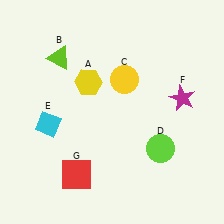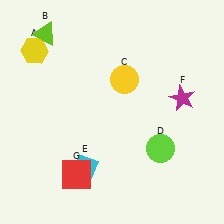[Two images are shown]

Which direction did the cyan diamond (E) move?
The cyan diamond (E) moved down.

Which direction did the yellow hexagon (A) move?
The yellow hexagon (A) moved left.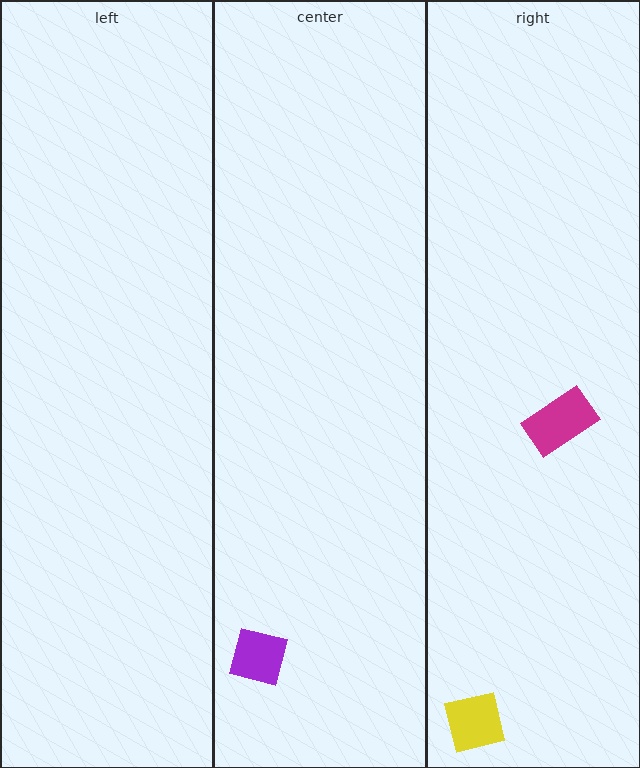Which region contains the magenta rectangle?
The right region.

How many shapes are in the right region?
2.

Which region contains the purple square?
The center region.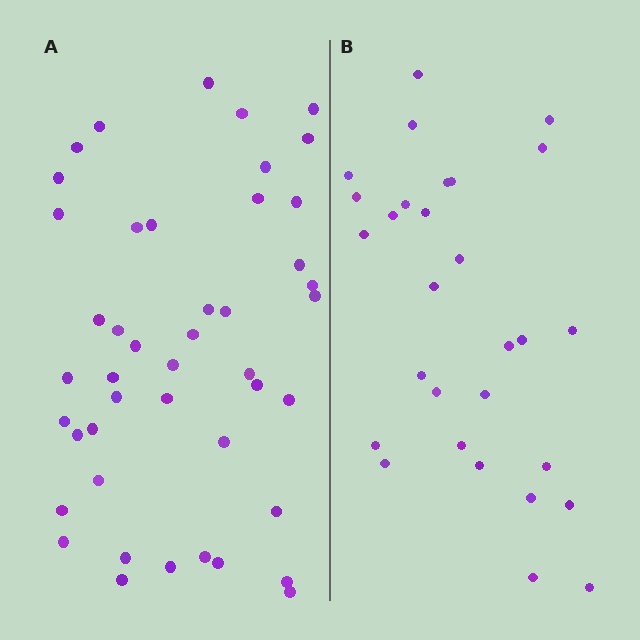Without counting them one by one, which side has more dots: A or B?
Region A (the left region) has more dots.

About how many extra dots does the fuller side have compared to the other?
Region A has approximately 15 more dots than region B.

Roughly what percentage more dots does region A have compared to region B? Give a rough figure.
About 55% more.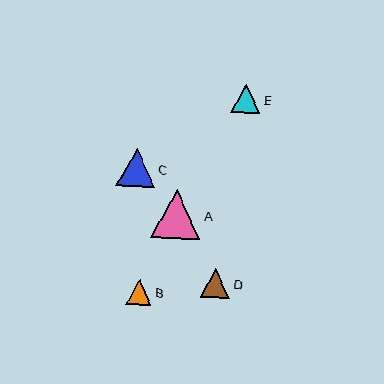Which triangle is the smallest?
Triangle B is the smallest with a size of approximately 26 pixels.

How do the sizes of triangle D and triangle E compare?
Triangle D and triangle E are approximately the same size.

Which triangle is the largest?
Triangle A is the largest with a size of approximately 49 pixels.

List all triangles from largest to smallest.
From largest to smallest: A, C, D, E, B.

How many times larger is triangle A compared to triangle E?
Triangle A is approximately 1.7 times the size of triangle E.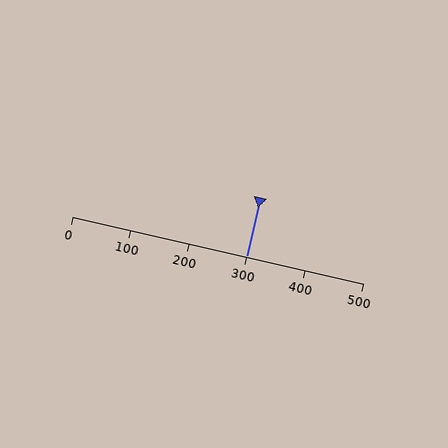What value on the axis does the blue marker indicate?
The marker indicates approximately 300.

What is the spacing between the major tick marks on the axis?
The major ticks are spaced 100 apart.